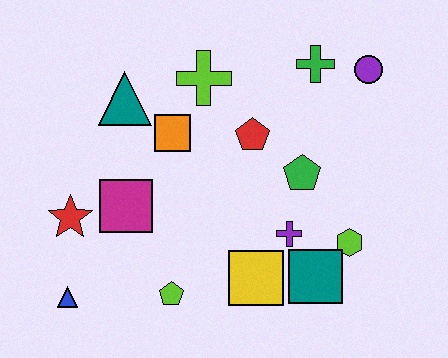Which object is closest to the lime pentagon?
The yellow square is closest to the lime pentagon.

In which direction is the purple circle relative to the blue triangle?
The purple circle is to the right of the blue triangle.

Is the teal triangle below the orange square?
No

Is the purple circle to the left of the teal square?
No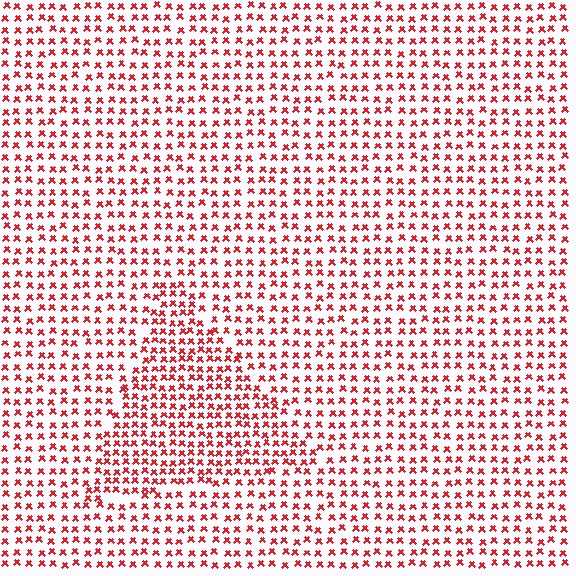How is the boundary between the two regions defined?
The boundary is defined by a change in element density (approximately 1.6x ratio). All elements are the same color, size, and shape.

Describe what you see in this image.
The image contains small red elements arranged at two different densities. A triangle-shaped region is visible where the elements are more densely packed than the surrounding area.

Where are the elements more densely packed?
The elements are more densely packed inside the triangle boundary.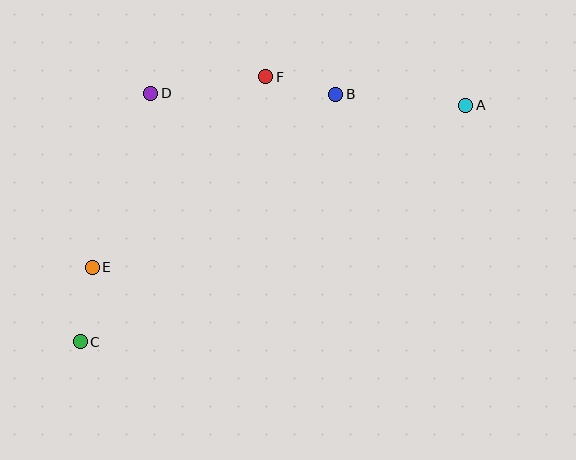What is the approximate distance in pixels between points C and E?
The distance between C and E is approximately 75 pixels.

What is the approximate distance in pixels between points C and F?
The distance between C and F is approximately 324 pixels.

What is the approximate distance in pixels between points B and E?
The distance between B and E is approximately 299 pixels.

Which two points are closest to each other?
Points B and F are closest to each other.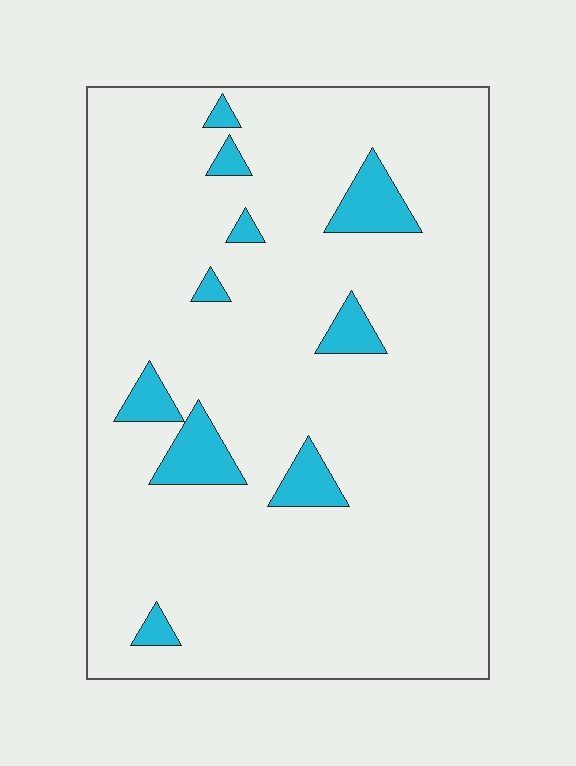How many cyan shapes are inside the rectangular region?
10.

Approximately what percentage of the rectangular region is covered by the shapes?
Approximately 10%.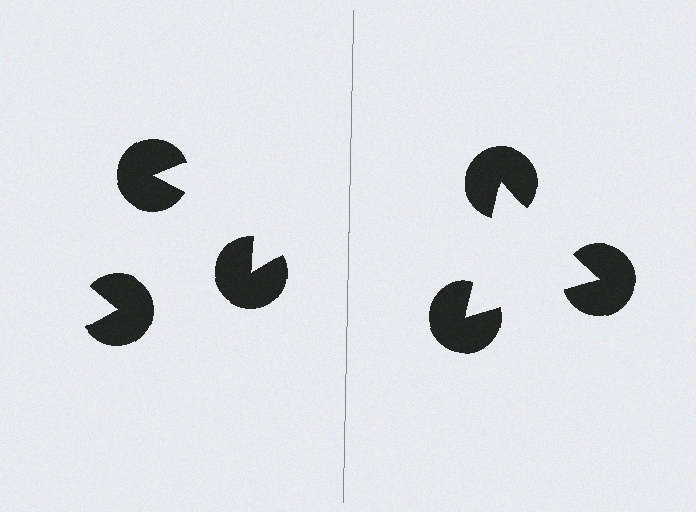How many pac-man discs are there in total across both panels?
6 — 3 on each side.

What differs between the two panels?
The pac-man discs are positioned identically on both sides; only the wedge orientations differ. On the right they align to a triangle; on the left they are misaligned.